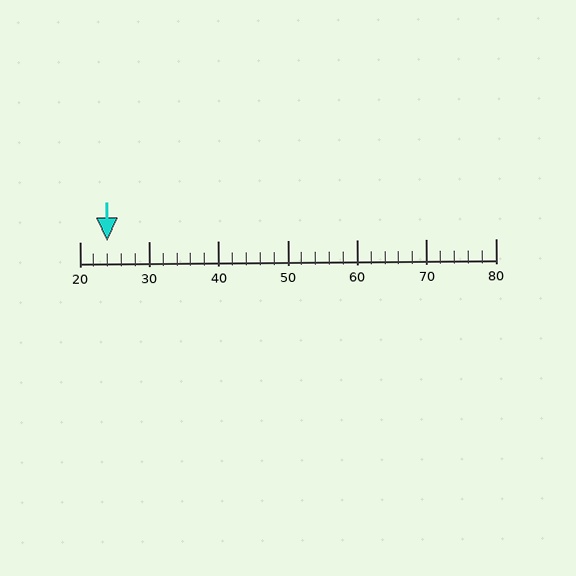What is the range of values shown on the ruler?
The ruler shows values from 20 to 80.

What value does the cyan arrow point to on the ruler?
The cyan arrow points to approximately 24.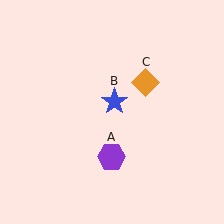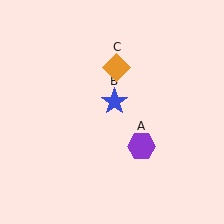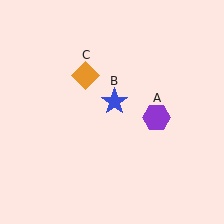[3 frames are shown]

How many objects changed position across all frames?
2 objects changed position: purple hexagon (object A), orange diamond (object C).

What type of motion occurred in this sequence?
The purple hexagon (object A), orange diamond (object C) rotated counterclockwise around the center of the scene.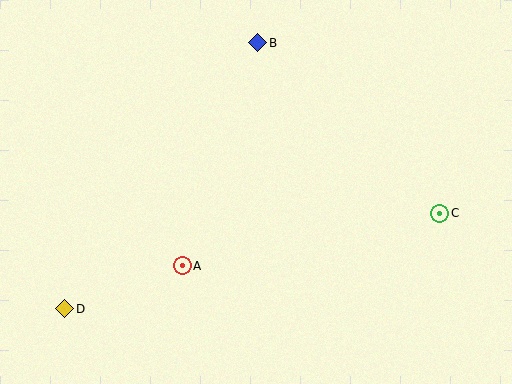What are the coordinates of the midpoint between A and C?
The midpoint between A and C is at (311, 240).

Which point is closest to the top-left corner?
Point B is closest to the top-left corner.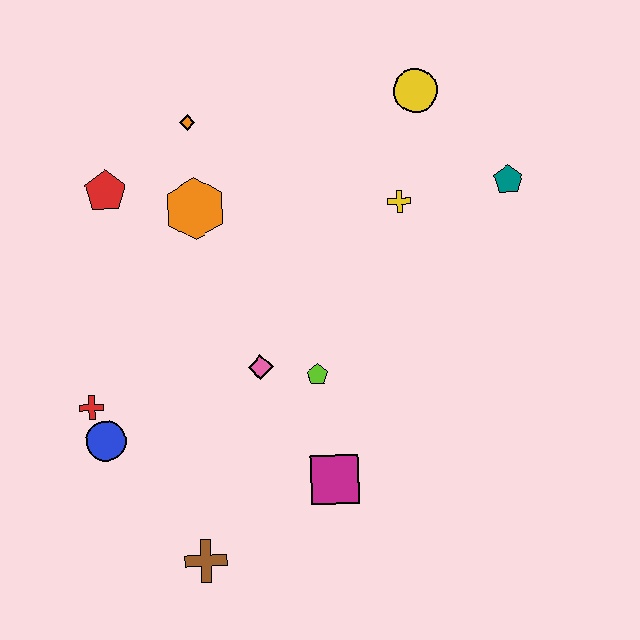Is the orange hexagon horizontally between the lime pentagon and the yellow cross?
No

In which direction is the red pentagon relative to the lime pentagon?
The red pentagon is to the left of the lime pentagon.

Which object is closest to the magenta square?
The lime pentagon is closest to the magenta square.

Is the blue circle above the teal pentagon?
No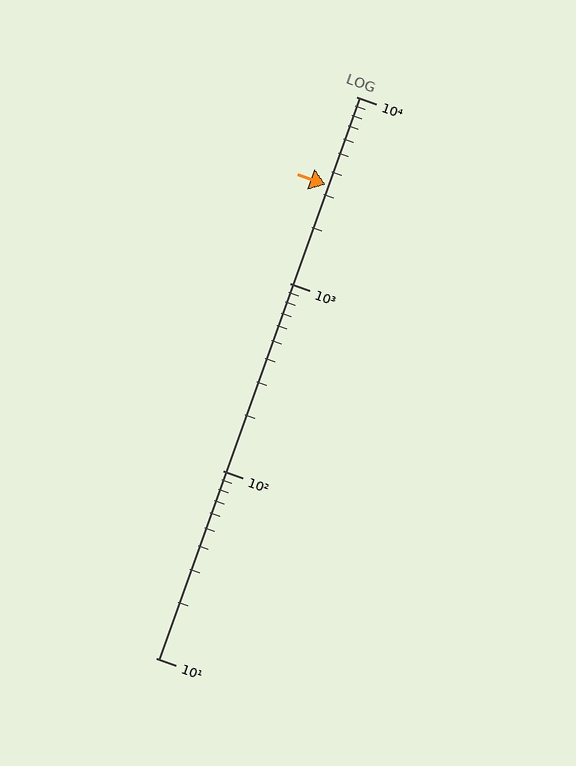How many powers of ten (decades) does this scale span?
The scale spans 3 decades, from 10 to 10000.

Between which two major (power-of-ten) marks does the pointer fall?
The pointer is between 1000 and 10000.